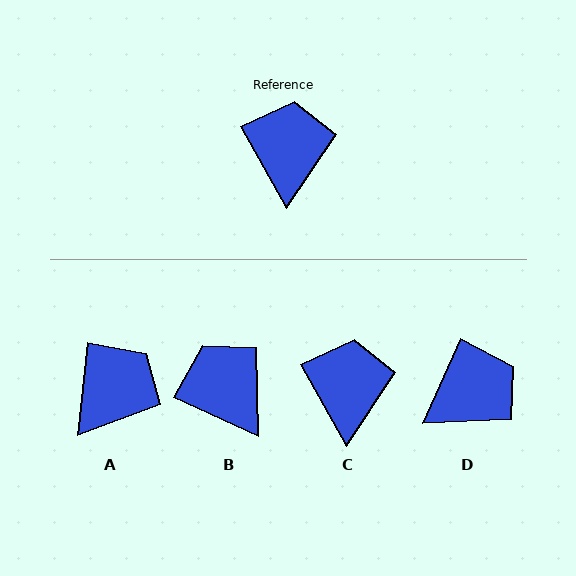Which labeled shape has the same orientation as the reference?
C.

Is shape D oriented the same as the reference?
No, it is off by about 54 degrees.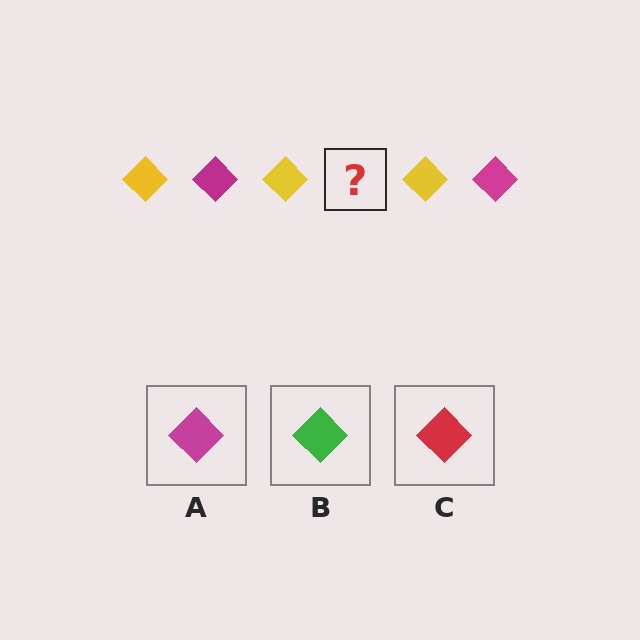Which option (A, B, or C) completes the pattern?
A.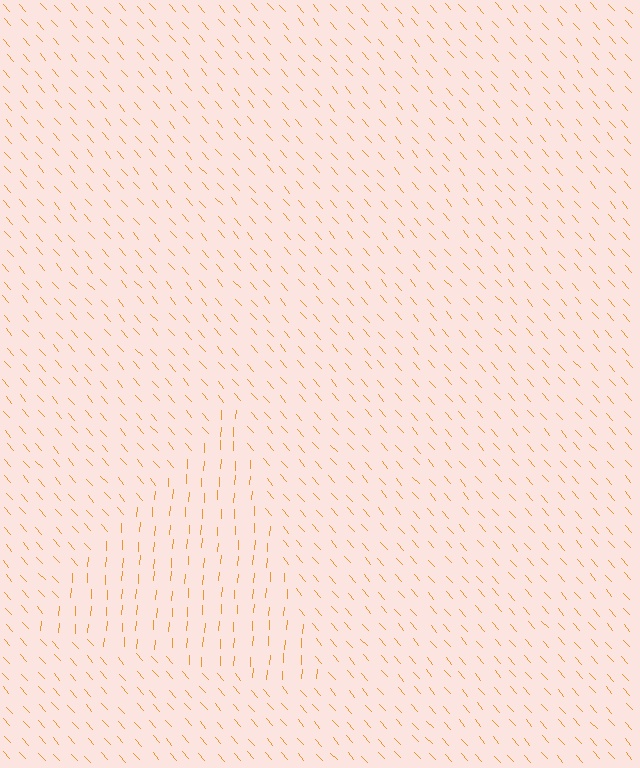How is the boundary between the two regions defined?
The boundary is defined purely by a change in line orientation (approximately 45 degrees difference). All lines are the same color and thickness.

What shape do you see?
I see a triangle.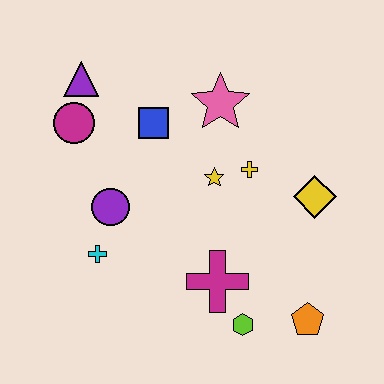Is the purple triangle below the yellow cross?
No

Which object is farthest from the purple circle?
The orange pentagon is farthest from the purple circle.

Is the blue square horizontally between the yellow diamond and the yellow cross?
No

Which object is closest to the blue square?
The pink star is closest to the blue square.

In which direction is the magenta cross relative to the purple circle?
The magenta cross is to the right of the purple circle.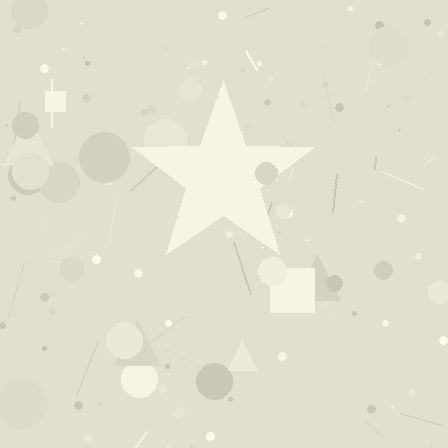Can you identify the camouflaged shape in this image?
The camouflaged shape is a star.